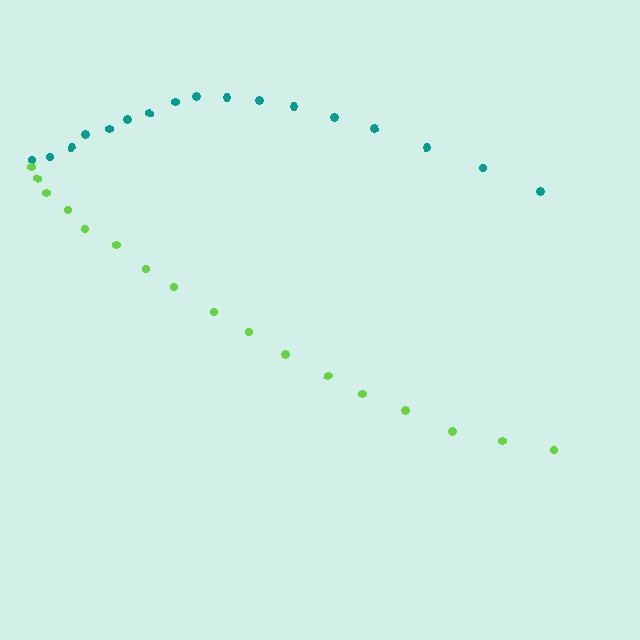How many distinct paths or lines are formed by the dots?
There are 2 distinct paths.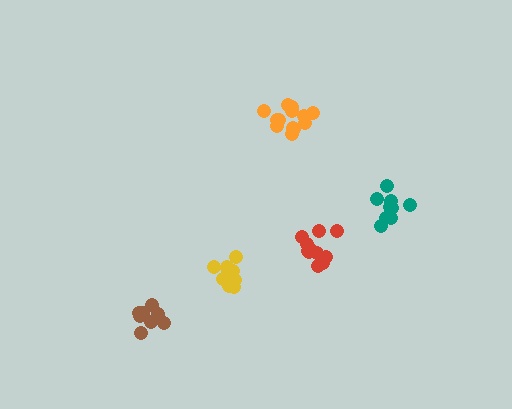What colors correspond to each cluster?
The clusters are colored: orange, yellow, red, teal, brown.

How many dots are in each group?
Group 1: 13 dots, Group 2: 8 dots, Group 3: 12 dots, Group 4: 9 dots, Group 5: 8 dots (50 total).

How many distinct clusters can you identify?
There are 5 distinct clusters.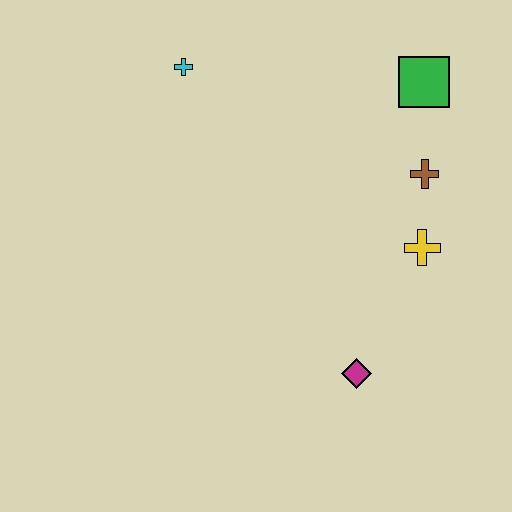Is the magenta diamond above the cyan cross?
No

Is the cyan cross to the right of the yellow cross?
No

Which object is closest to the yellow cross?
The brown cross is closest to the yellow cross.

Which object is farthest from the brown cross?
The cyan cross is farthest from the brown cross.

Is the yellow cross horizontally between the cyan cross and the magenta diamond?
No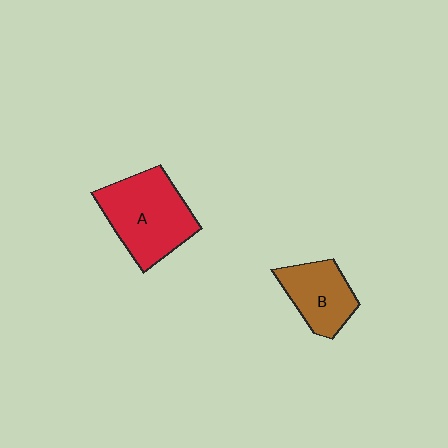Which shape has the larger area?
Shape A (red).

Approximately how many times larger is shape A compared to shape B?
Approximately 1.6 times.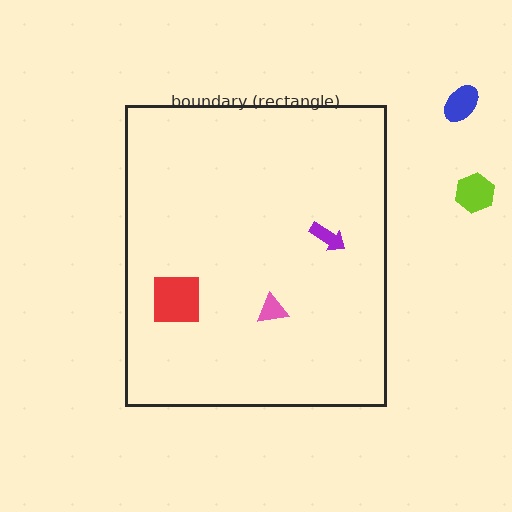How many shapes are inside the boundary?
3 inside, 2 outside.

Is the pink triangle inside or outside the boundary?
Inside.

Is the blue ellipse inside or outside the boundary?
Outside.